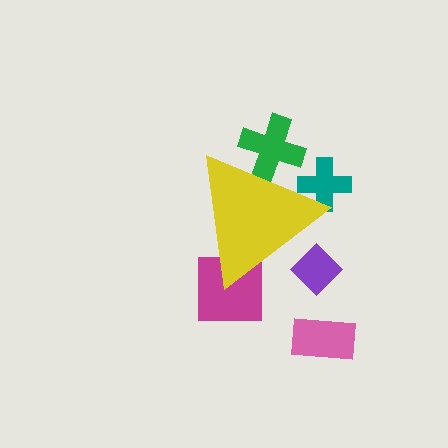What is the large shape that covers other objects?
A yellow triangle.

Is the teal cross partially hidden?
Yes, the teal cross is partially hidden behind the yellow triangle.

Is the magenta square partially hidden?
Yes, the magenta square is partially hidden behind the yellow triangle.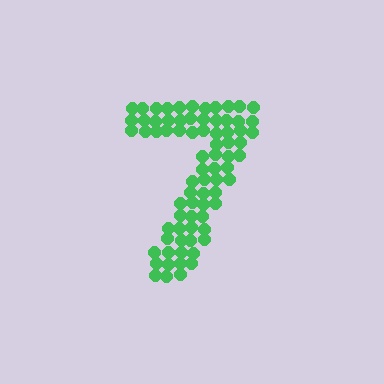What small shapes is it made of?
It is made of small circles.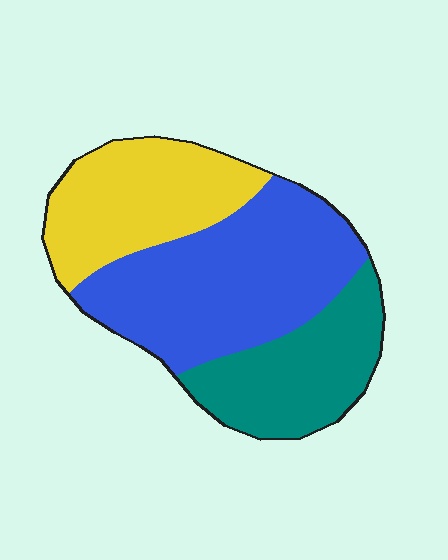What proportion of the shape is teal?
Teal takes up about one quarter (1/4) of the shape.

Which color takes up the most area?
Blue, at roughly 45%.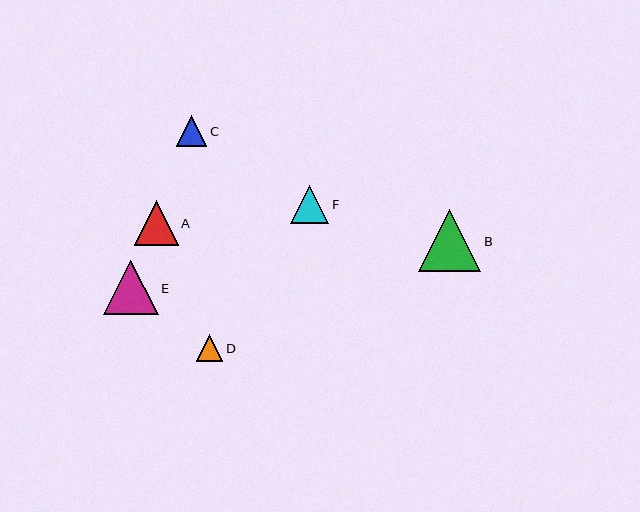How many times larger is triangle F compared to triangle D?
Triangle F is approximately 1.4 times the size of triangle D.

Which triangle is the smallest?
Triangle D is the smallest with a size of approximately 27 pixels.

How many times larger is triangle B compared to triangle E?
Triangle B is approximately 1.1 times the size of triangle E.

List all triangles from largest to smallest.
From largest to smallest: B, E, A, F, C, D.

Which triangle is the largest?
Triangle B is the largest with a size of approximately 62 pixels.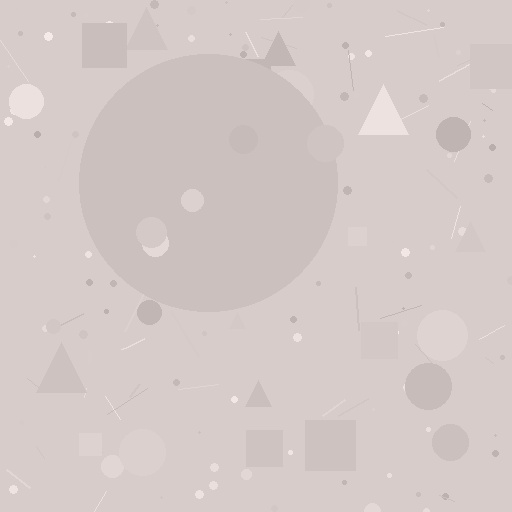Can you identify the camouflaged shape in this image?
The camouflaged shape is a circle.